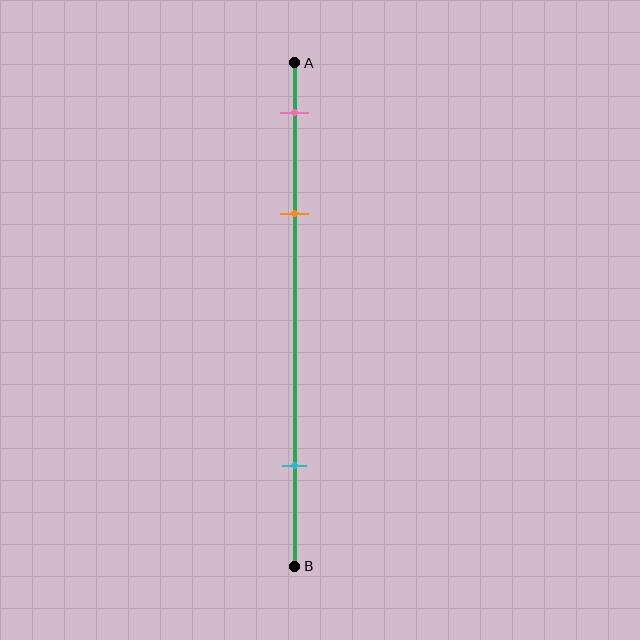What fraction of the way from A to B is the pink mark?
The pink mark is approximately 10% (0.1) of the way from A to B.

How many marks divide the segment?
There are 3 marks dividing the segment.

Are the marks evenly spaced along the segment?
No, the marks are not evenly spaced.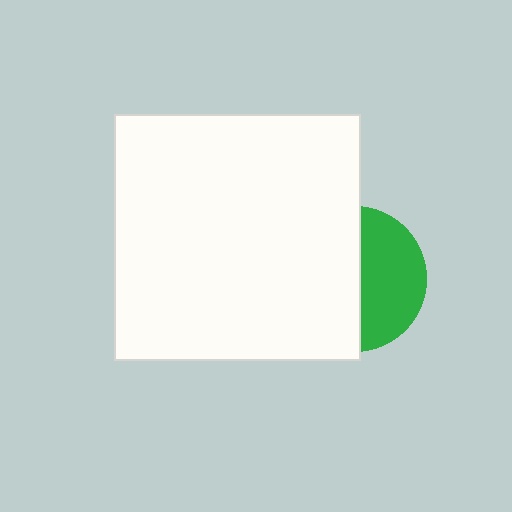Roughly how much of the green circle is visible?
A small part of it is visible (roughly 44%).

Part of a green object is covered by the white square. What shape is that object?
It is a circle.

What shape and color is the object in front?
The object in front is a white square.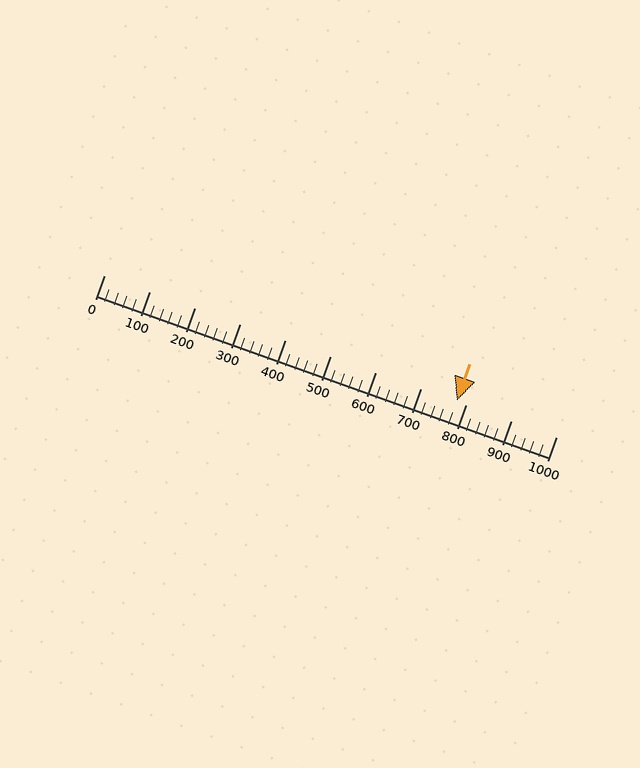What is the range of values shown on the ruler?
The ruler shows values from 0 to 1000.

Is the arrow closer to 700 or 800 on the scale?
The arrow is closer to 800.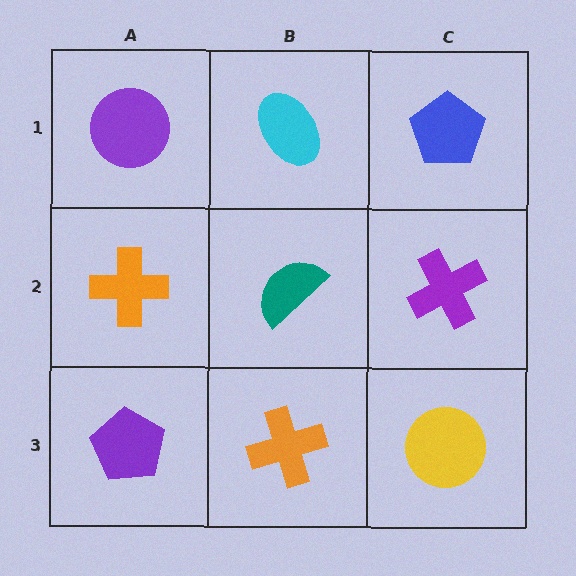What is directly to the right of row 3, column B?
A yellow circle.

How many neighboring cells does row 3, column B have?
3.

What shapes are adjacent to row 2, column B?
A cyan ellipse (row 1, column B), an orange cross (row 3, column B), an orange cross (row 2, column A), a purple cross (row 2, column C).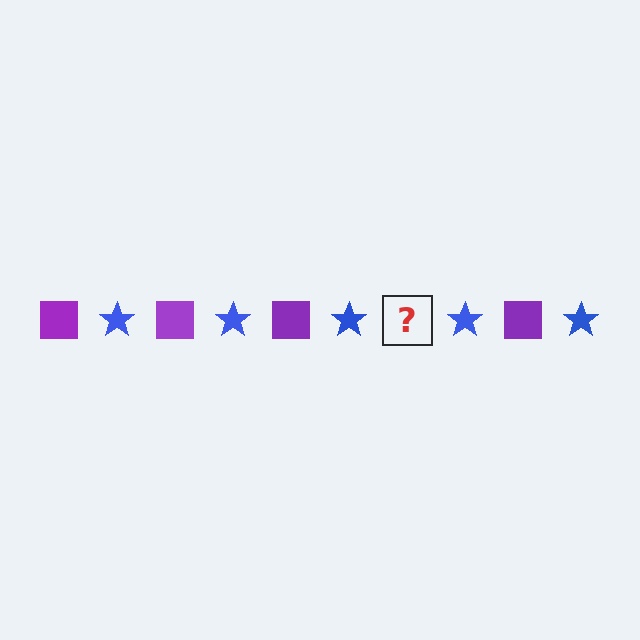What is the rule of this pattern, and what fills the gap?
The rule is that the pattern alternates between purple square and blue star. The gap should be filled with a purple square.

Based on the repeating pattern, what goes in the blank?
The blank should be a purple square.